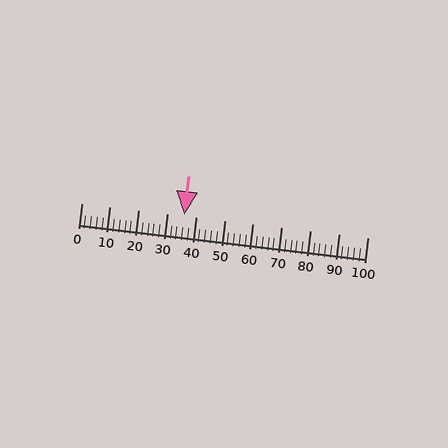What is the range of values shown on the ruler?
The ruler shows values from 0 to 100.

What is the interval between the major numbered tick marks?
The major tick marks are spaced 10 units apart.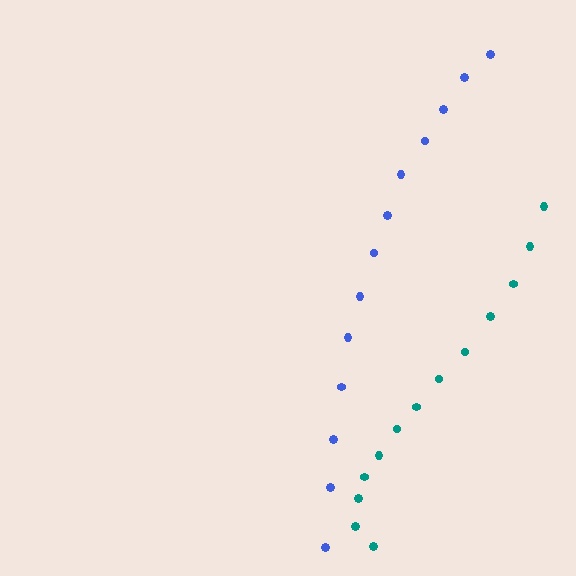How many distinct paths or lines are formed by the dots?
There are 2 distinct paths.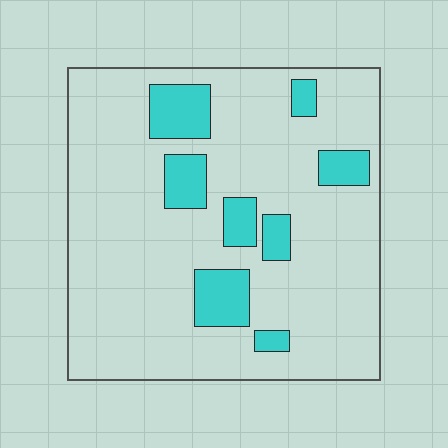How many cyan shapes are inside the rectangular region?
8.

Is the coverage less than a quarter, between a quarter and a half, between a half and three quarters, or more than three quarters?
Less than a quarter.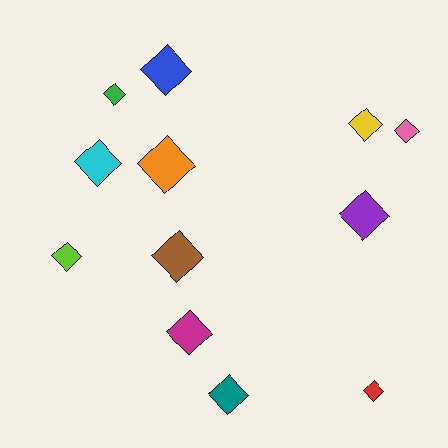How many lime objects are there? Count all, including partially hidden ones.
There is 1 lime object.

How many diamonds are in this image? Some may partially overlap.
There are 12 diamonds.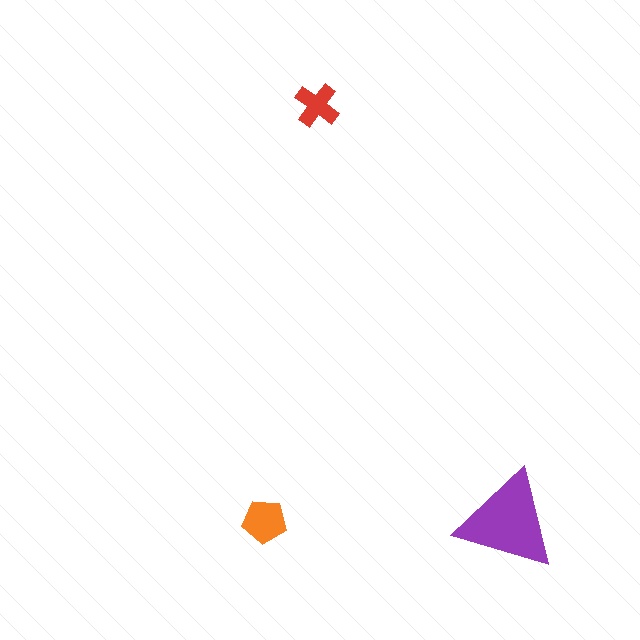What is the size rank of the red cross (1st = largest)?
3rd.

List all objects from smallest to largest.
The red cross, the orange pentagon, the purple triangle.